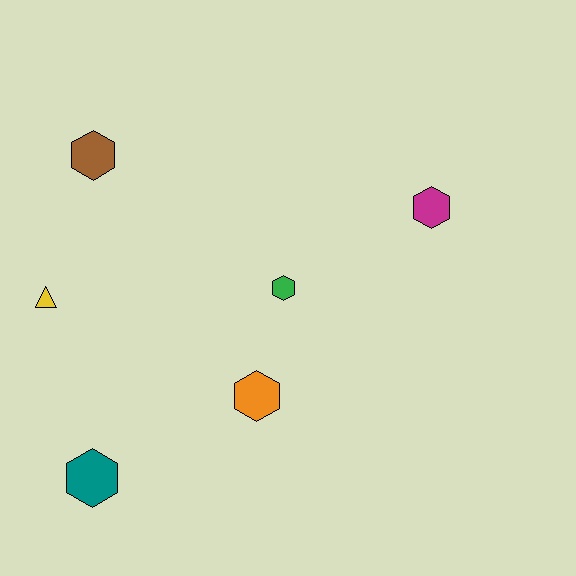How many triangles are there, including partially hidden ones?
There is 1 triangle.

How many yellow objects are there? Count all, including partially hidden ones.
There is 1 yellow object.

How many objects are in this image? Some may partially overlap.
There are 6 objects.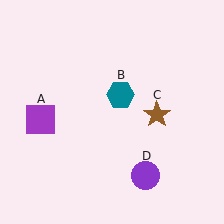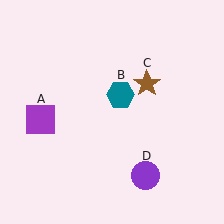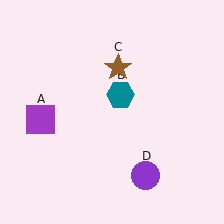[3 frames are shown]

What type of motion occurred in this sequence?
The brown star (object C) rotated counterclockwise around the center of the scene.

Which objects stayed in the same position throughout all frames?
Purple square (object A) and teal hexagon (object B) and purple circle (object D) remained stationary.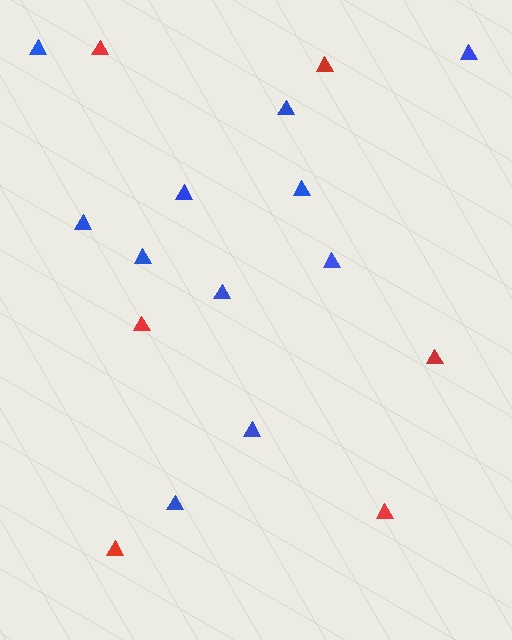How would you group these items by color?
There are 2 groups: one group of blue triangles (11) and one group of red triangles (6).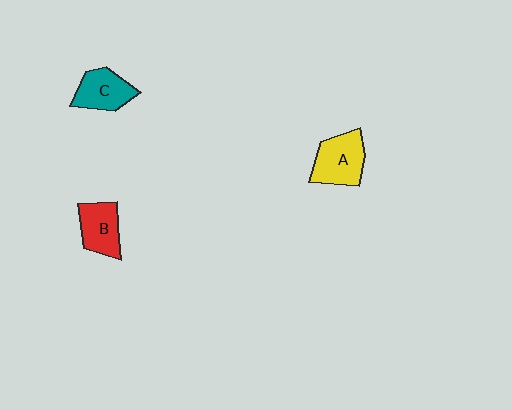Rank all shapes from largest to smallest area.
From largest to smallest: A (yellow), C (teal), B (red).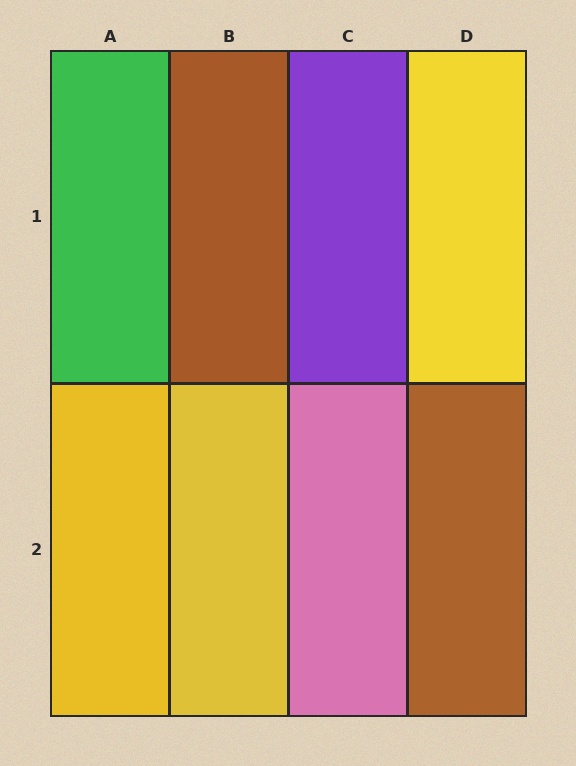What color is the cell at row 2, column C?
Pink.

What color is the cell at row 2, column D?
Brown.